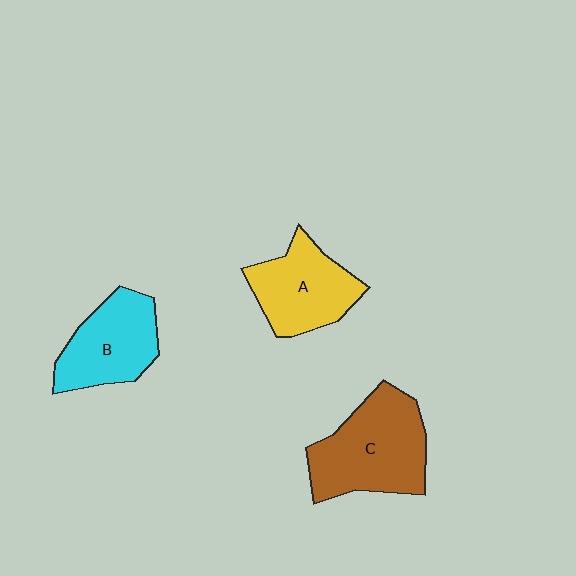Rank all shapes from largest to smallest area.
From largest to smallest: C (brown), A (yellow), B (cyan).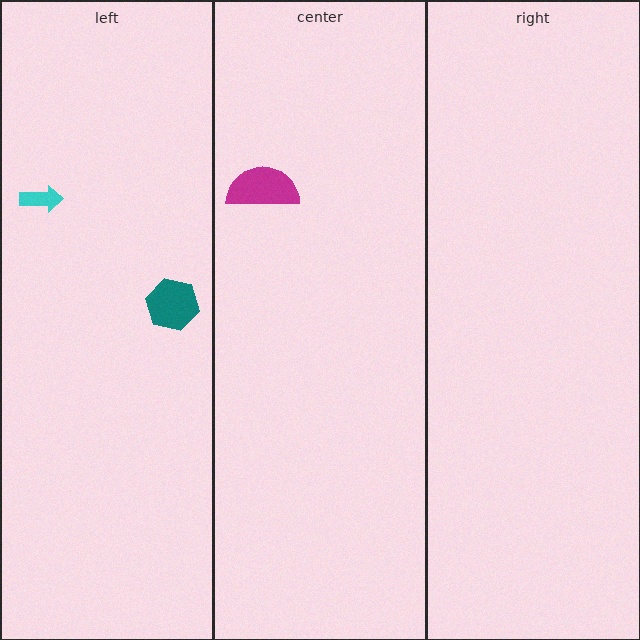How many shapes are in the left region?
2.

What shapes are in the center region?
The magenta semicircle.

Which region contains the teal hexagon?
The left region.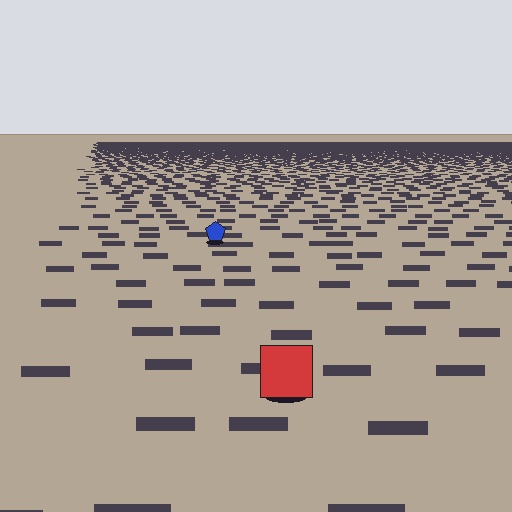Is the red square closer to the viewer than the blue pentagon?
Yes. The red square is closer — you can tell from the texture gradient: the ground texture is coarser near it.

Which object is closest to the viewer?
The red square is closest. The texture marks near it are larger and more spread out.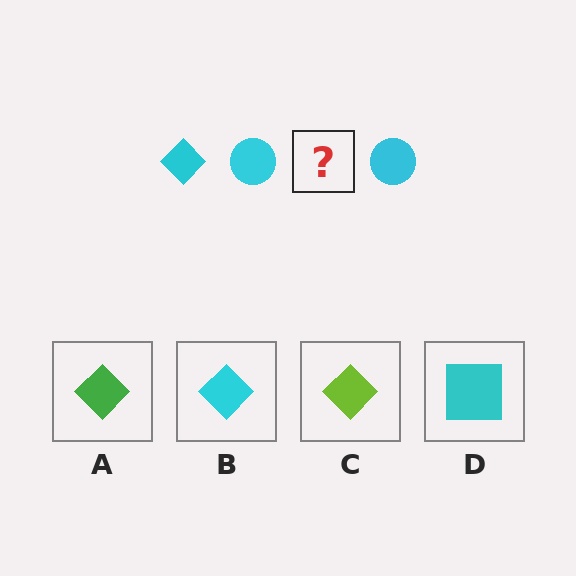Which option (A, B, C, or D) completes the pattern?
B.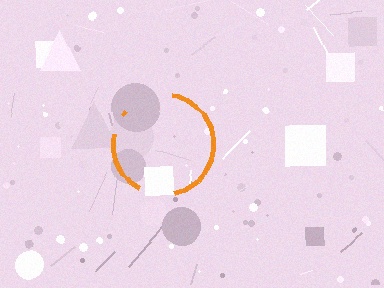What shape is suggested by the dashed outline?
The dashed outline suggests a circle.